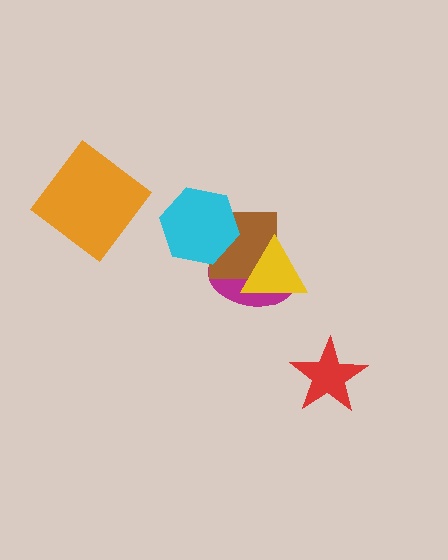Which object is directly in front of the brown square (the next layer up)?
The yellow triangle is directly in front of the brown square.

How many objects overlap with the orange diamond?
0 objects overlap with the orange diamond.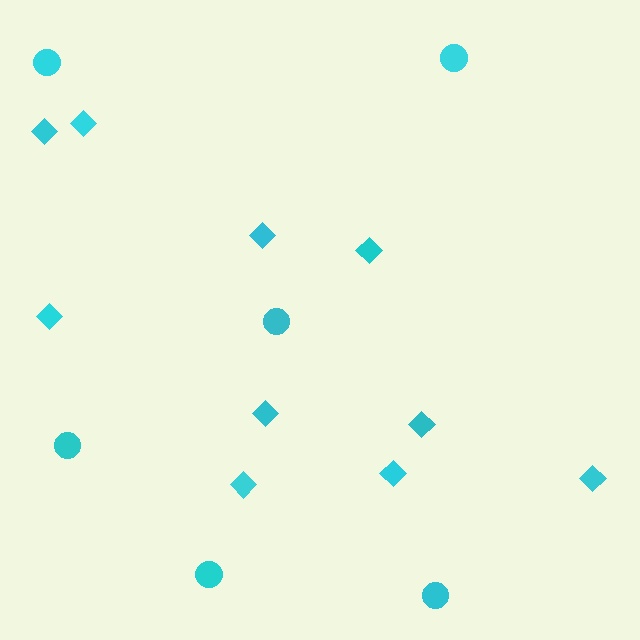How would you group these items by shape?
There are 2 groups: one group of circles (6) and one group of diamonds (10).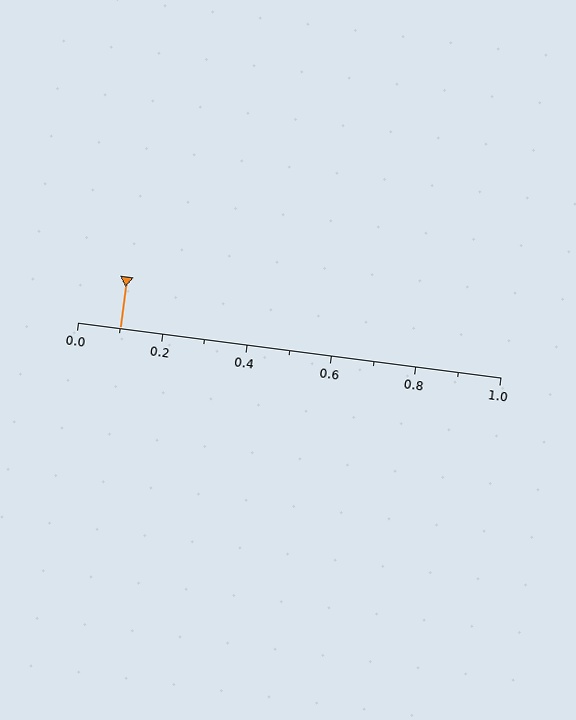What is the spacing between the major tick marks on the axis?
The major ticks are spaced 0.2 apart.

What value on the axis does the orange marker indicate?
The marker indicates approximately 0.1.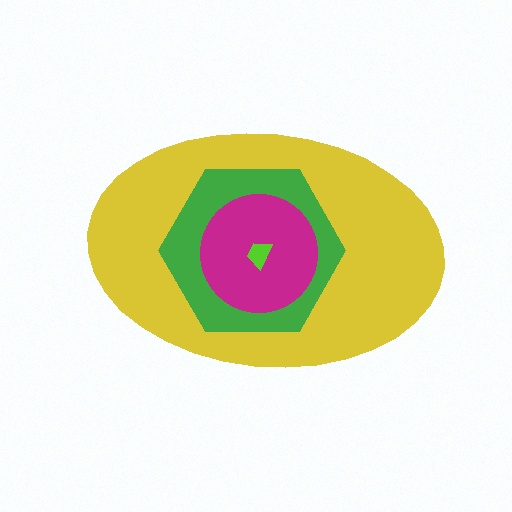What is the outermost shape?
The yellow ellipse.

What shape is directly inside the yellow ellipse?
The green hexagon.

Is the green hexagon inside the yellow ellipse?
Yes.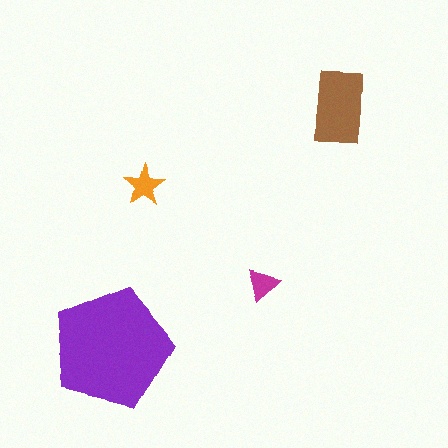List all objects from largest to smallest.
The purple pentagon, the brown rectangle, the orange star, the magenta triangle.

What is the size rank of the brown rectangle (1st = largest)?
2nd.